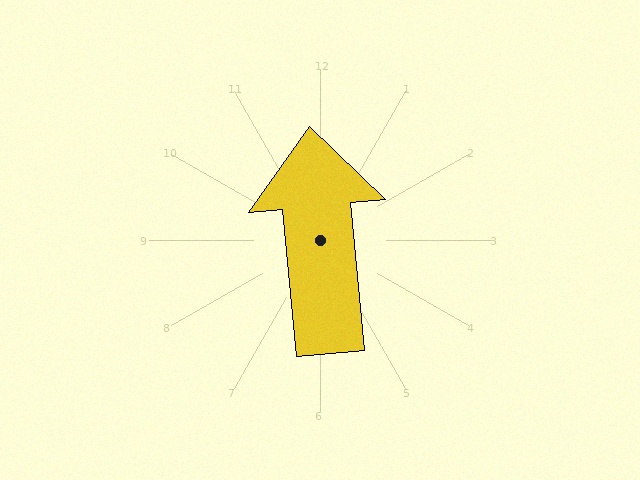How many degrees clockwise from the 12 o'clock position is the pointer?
Approximately 355 degrees.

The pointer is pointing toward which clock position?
Roughly 12 o'clock.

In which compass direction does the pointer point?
North.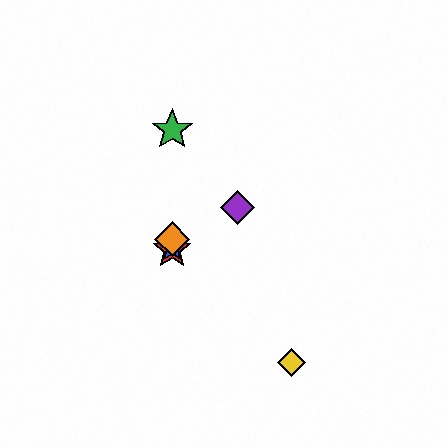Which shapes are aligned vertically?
The red star, the blue star, the green star, the orange diamond are aligned vertically.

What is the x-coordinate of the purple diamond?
The purple diamond is at x≈238.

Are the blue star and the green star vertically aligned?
Yes, both are at x≈172.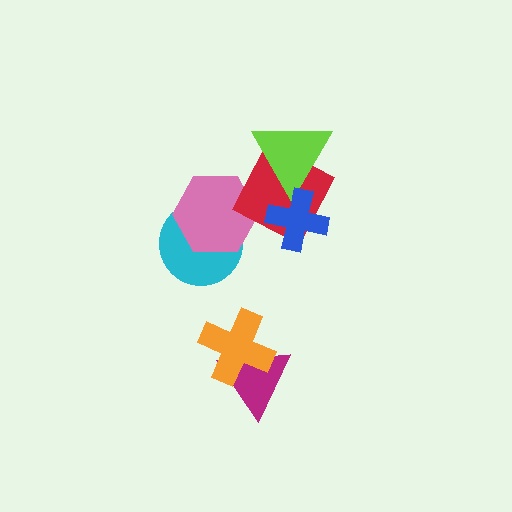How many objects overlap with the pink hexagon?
2 objects overlap with the pink hexagon.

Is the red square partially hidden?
Yes, it is partially covered by another shape.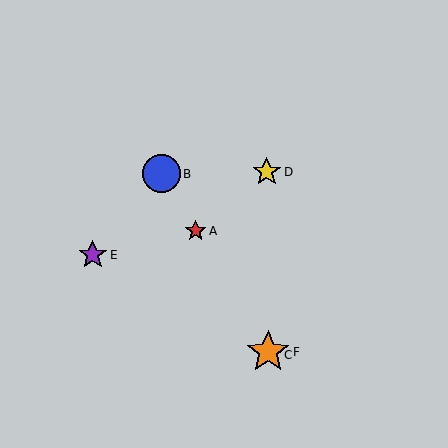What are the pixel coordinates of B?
Object B is at (162, 174).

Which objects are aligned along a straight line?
Objects A, B, C, F are aligned along a straight line.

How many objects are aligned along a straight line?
4 objects (A, B, C, F) are aligned along a straight line.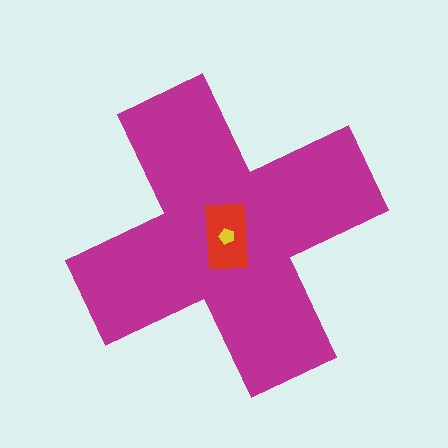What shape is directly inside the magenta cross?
The red rectangle.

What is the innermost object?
The yellow pentagon.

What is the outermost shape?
The magenta cross.